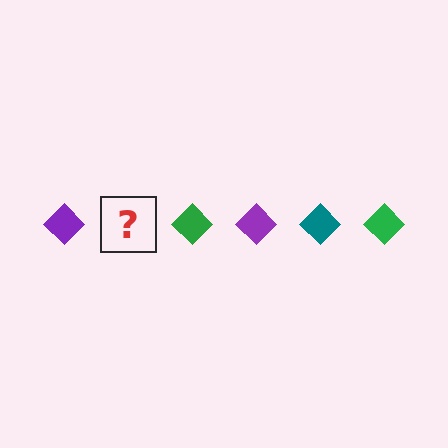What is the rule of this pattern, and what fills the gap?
The rule is that the pattern cycles through purple, teal, green diamonds. The gap should be filled with a teal diamond.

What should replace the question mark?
The question mark should be replaced with a teal diamond.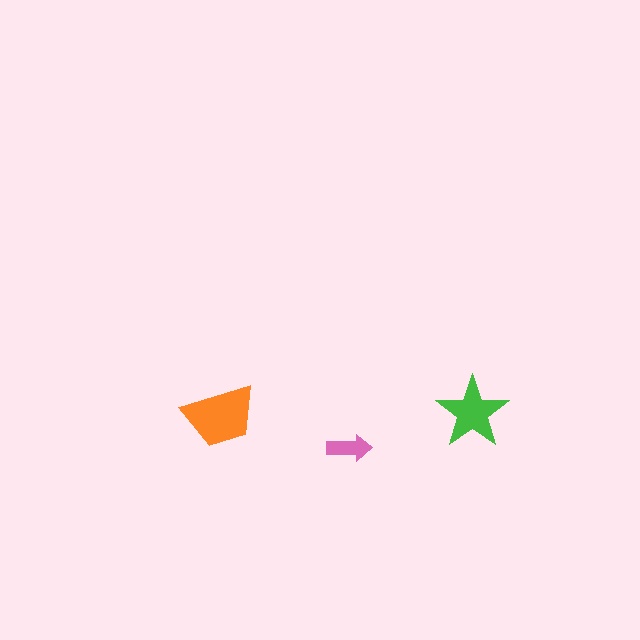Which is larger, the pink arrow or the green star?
The green star.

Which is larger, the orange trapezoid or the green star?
The orange trapezoid.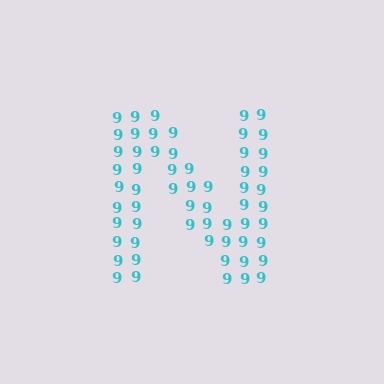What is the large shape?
The large shape is the letter N.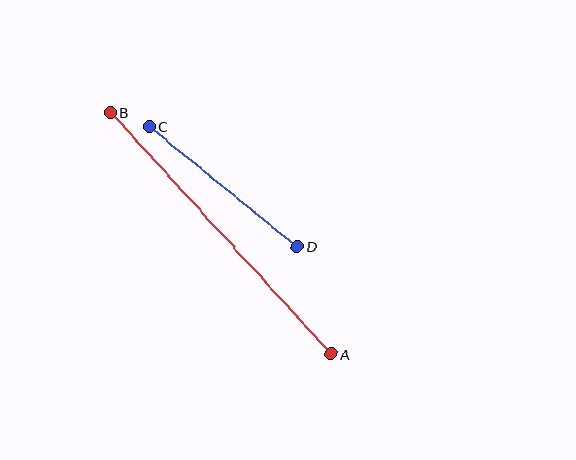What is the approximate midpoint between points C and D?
The midpoint is at approximately (223, 187) pixels.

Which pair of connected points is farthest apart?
Points A and B are farthest apart.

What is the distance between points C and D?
The distance is approximately 191 pixels.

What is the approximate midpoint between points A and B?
The midpoint is at approximately (221, 234) pixels.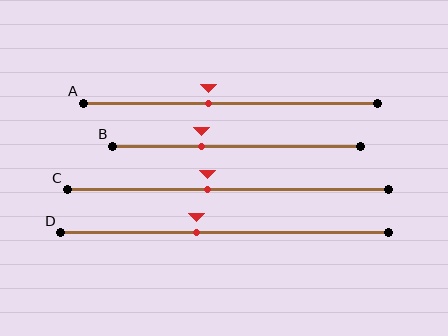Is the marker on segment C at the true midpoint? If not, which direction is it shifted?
No, the marker on segment C is shifted to the left by about 6% of the segment length.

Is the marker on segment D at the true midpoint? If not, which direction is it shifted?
No, the marker on segment D is shifted to the left by about 8% of the segment length.